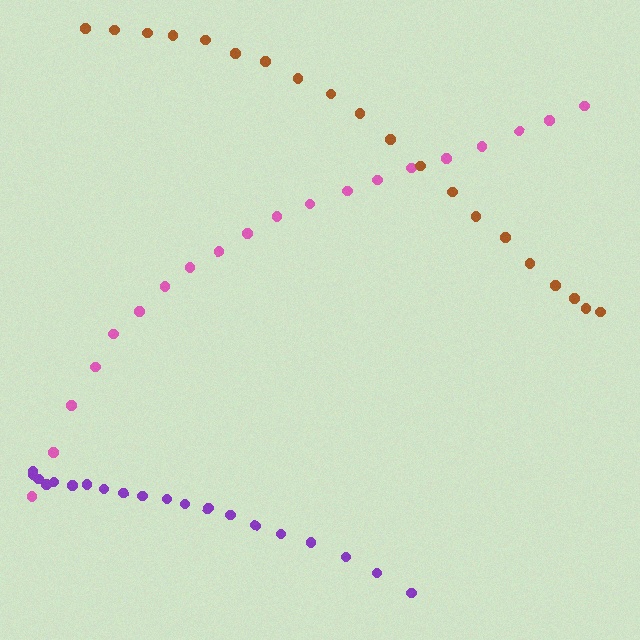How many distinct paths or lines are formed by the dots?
There are 3 distinct paths.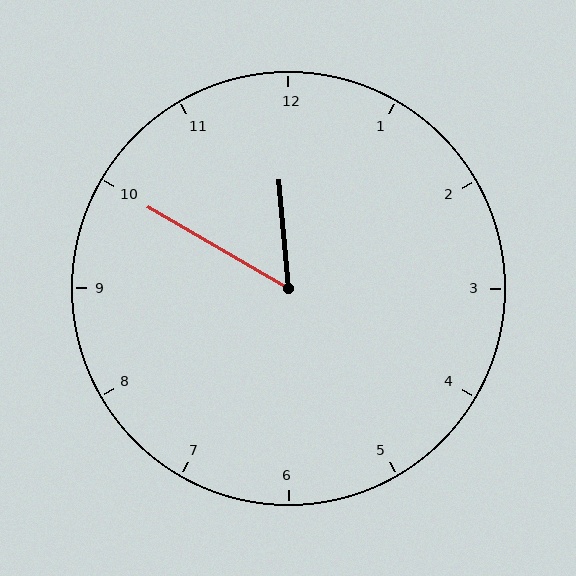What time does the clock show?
11:50.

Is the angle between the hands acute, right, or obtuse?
It is acute.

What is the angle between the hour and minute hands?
Approximately 55 degrees.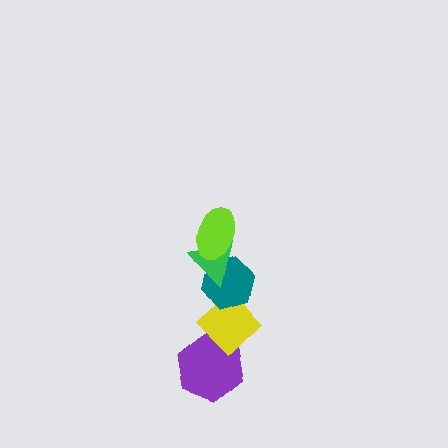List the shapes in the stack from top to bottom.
From top to bottom: the lime ellipse, the green triangle, the teal hexagon, the yellow diamond, the purple hexagon.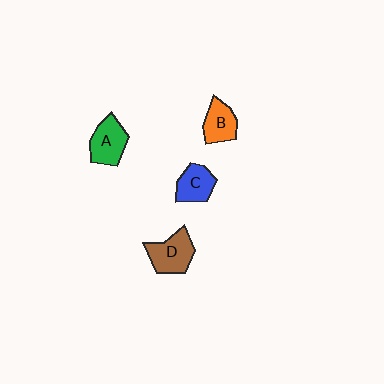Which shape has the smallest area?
Shape B (orange).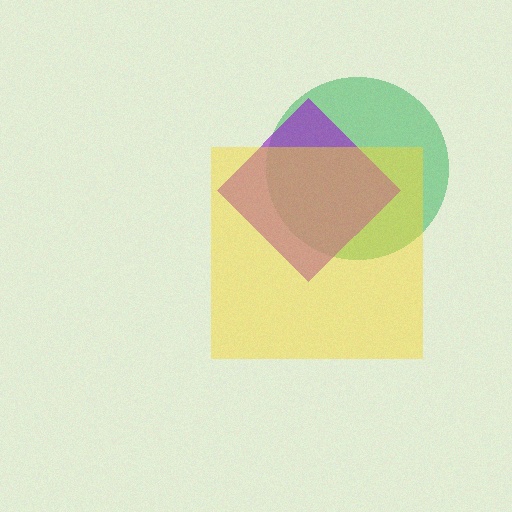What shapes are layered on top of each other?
The layered shapes are: a green circle, a purple diamond, a yellow square.